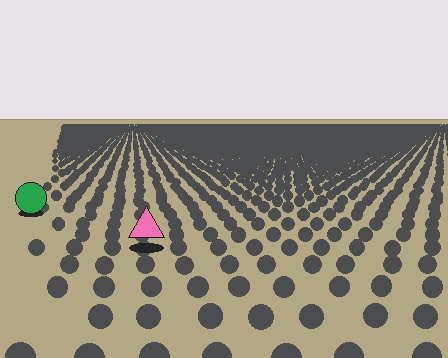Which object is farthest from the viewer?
The green circle is farthest from the viewer. It appears smaller and the ground texture around it is denser.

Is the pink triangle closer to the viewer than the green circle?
Yes. The pink triangle is closer — you can tell from the texture gradient: the ground texture is coarser near it.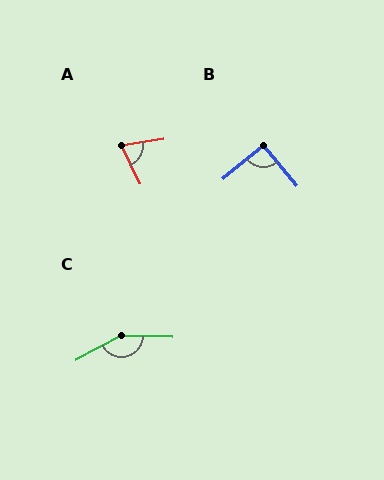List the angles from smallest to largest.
A (74°), B (90°), C (150°).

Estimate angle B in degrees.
Approximately 90 degrees.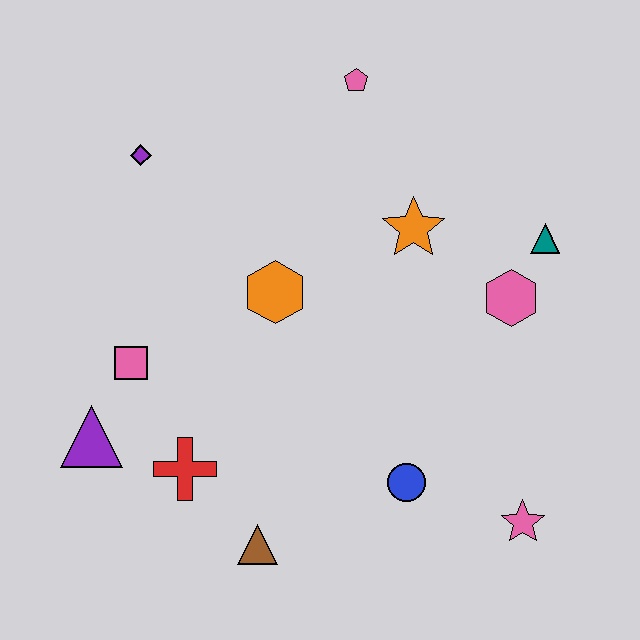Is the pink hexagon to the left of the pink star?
Yes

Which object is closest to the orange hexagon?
The orange star is closest to the orange hexagon.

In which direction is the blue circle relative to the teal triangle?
The blue circle is below the teal triangle.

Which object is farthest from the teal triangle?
The purple triangle is farthest from the teal triangle.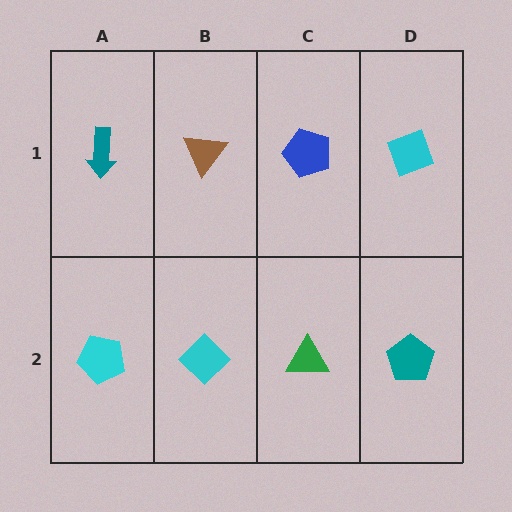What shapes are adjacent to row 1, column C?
A green triangle (row 2, column C), a brown triangle (row 1, column B), a cyan diamond (row 1, column D).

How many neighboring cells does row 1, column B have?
3.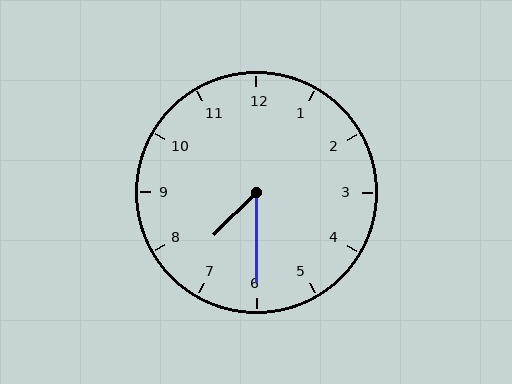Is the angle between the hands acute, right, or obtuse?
It is acute.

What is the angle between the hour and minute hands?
Approximately 45 degrees.